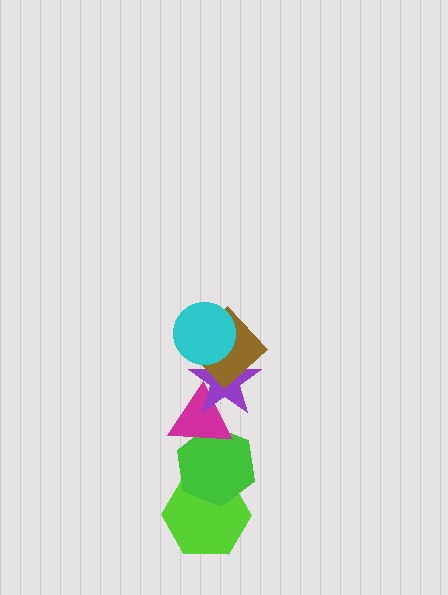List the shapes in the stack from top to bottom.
From top to bottom: the cyan circle, the brown diamond, the purple star, the magenta triangle, the green hexagon, the lime hexagon.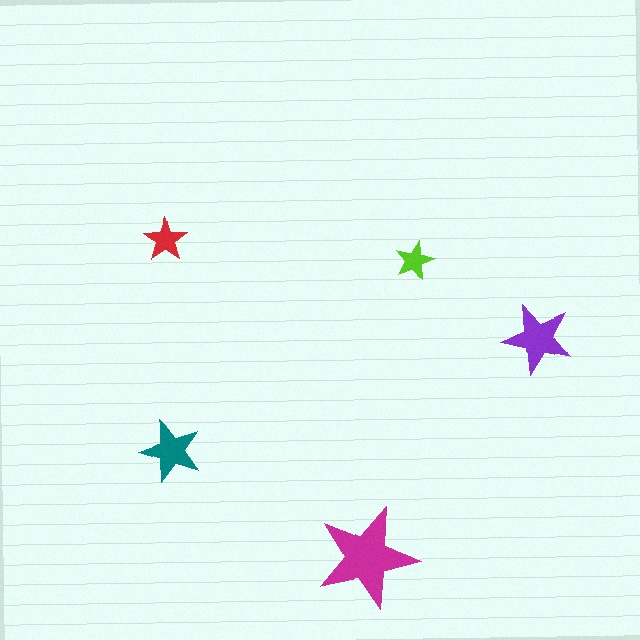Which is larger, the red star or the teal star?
The teal one.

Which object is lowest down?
The magenta star is bottommost.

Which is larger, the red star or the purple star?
The purple one.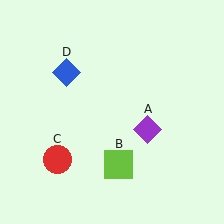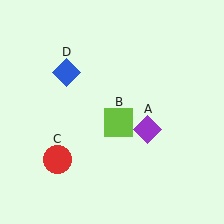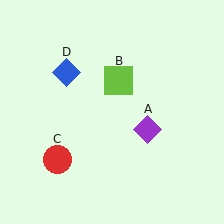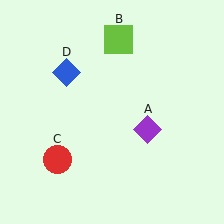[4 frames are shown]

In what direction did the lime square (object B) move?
The lime square (object B) moved up.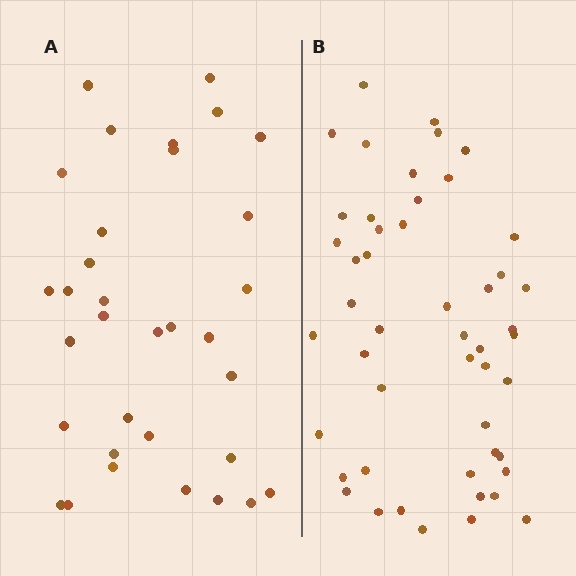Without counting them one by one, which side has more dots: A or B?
Region B (the right region) has more dots.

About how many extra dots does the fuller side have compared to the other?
Region B has approximately 15 more dots than region A.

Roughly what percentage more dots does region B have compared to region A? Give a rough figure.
About 50% more.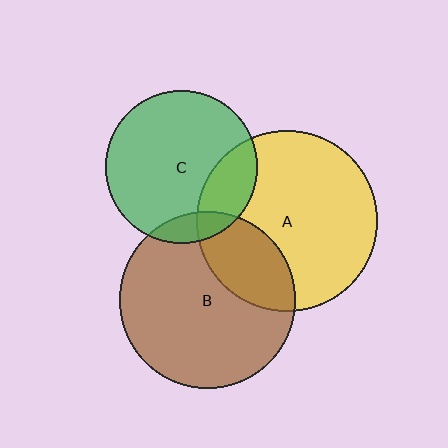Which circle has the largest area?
Circle A (yellow).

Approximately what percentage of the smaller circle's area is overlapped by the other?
Approximately 20%.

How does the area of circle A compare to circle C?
Approximately 1.4 times.